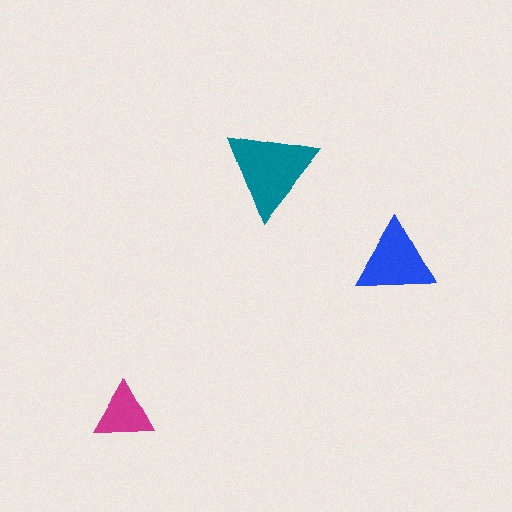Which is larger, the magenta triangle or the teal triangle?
The teal one.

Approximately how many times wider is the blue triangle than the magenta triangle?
About 1.5 times wider.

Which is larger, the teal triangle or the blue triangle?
The teal one.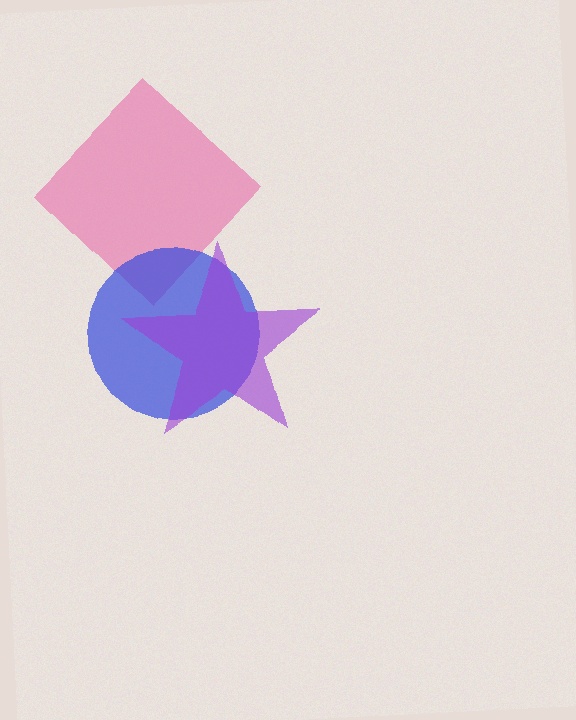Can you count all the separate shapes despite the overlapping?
Yes, there are 3 separate shapes.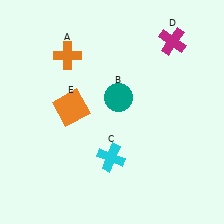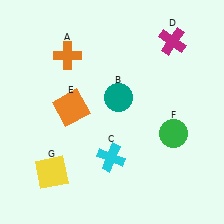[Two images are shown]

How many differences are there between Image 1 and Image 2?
There are 2 differences between the two images.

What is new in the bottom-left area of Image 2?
A yellow square (G) was added in the bottom-left area of Image 2.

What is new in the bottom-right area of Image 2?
A green circle (F) was added in the bottom-right area of Image 2.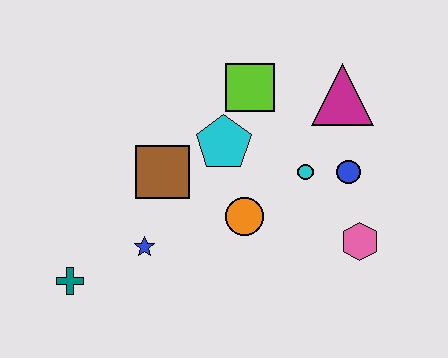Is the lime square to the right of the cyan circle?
No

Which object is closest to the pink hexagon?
The blue circle is closest to the pink hexagon.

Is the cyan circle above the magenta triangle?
No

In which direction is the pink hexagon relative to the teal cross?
The pink hexagon is to the right of the teal cross.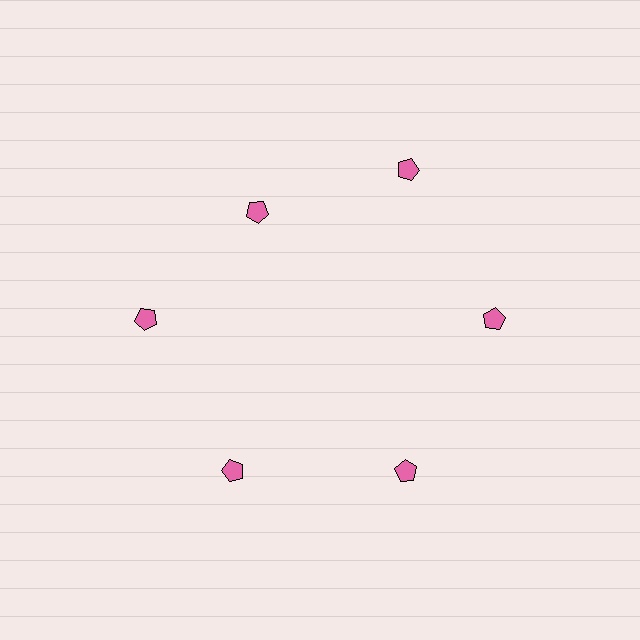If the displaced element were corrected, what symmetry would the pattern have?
It would have 6-fold rotational symmetry — the pattern would map onto itself every 60 degrees.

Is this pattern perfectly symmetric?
No. The 6 pink pentagons are arranged in a ring, but one element near the 11 o'clock position is pulled inward toward the center, breaking the 6-fold rotational symmetry.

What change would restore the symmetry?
The symmetry would be restored by moving it outward, back onto the ring so that all 6 pentagons sit at equal angles and equal distance from the center.